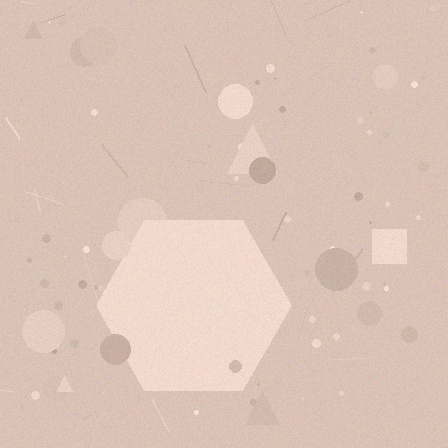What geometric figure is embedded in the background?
A hexagon is embedded in the background.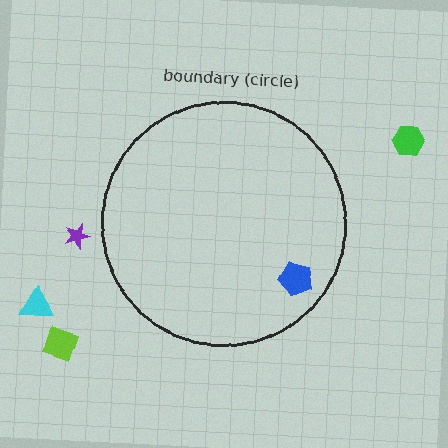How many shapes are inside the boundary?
1 inside, 4 outside.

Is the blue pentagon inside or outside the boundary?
Inside.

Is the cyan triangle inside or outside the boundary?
Outside.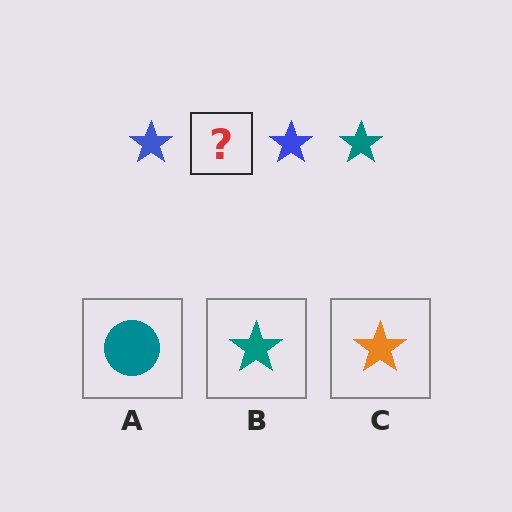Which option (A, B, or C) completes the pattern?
B.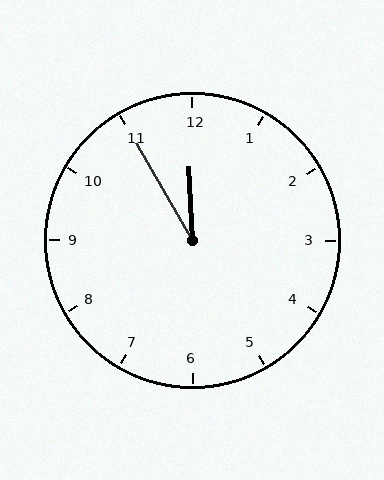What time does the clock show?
11:55.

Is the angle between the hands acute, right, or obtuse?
It is acute.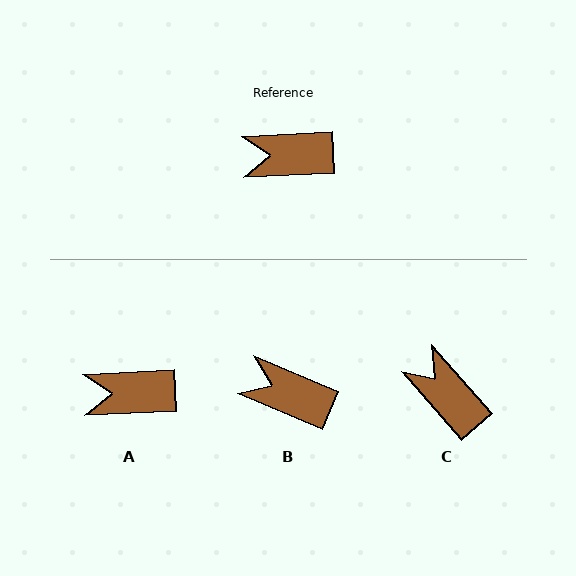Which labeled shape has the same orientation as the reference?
A.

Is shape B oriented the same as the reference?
No, it is off by about 26 degrees.